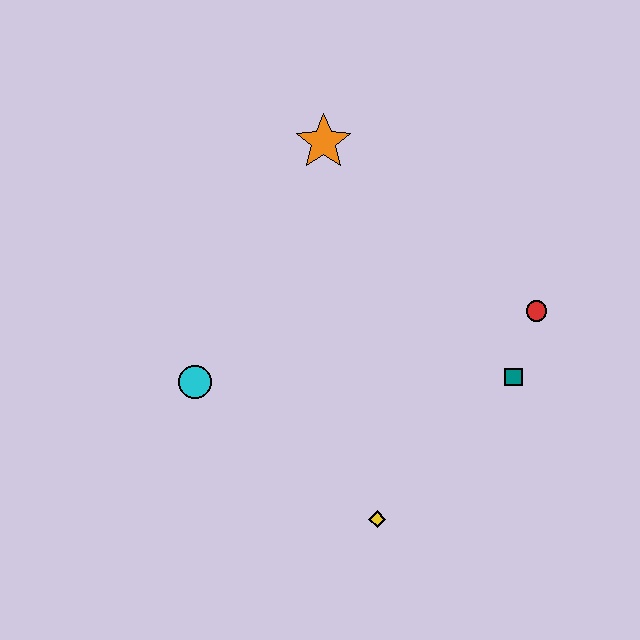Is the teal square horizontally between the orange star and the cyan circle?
No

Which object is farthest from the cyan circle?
The red circle is farthest from the cyan circle.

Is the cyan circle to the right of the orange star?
No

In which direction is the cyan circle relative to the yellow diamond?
The cyan circle is to the left of the yellow diamond.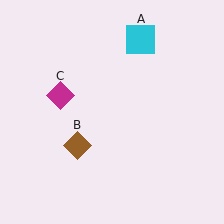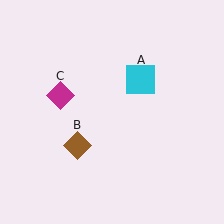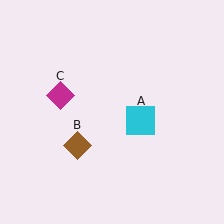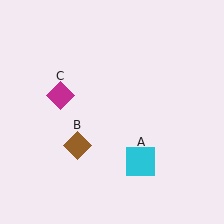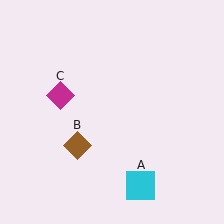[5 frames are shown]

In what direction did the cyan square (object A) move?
The cyan square (object A) moved down.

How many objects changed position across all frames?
1 object changed position: cyan square (object A).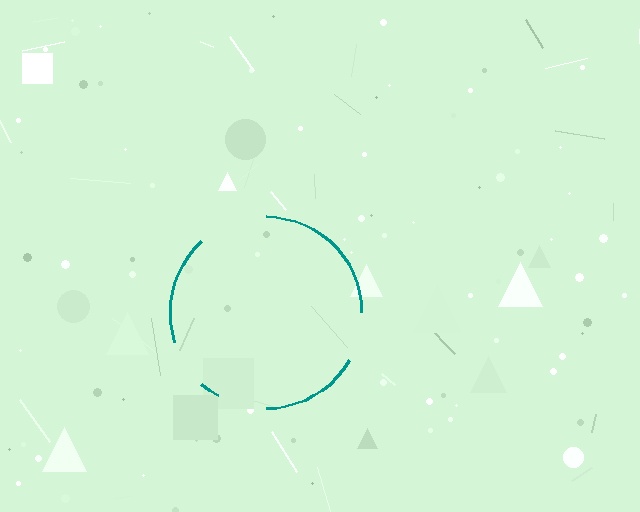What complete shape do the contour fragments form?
The contour fragments form a circle.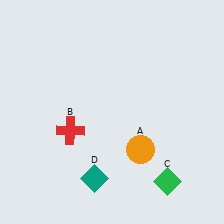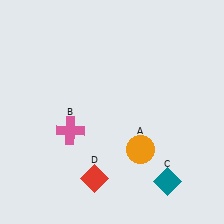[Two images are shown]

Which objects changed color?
B changed from red to pink. C changed from green to teal. D changed from teal to red.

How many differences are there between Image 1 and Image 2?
There are 3 differences between the two images.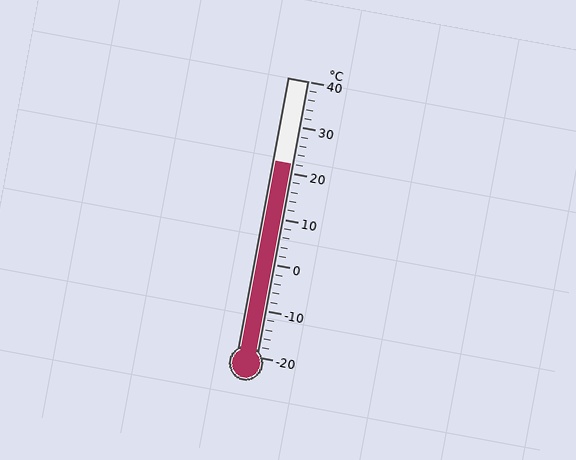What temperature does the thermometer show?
The thermometer shows approximately 22°C.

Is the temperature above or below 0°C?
The temperature is above 0°C.